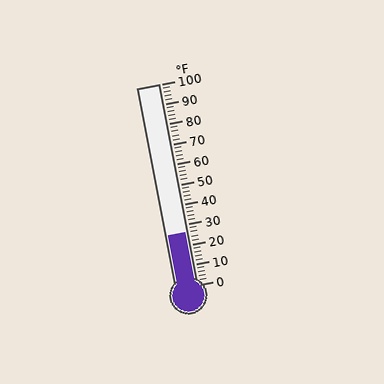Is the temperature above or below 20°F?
The temperature is above 20°F.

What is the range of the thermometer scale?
The thermometer scale ranges from 0°F to 100°F.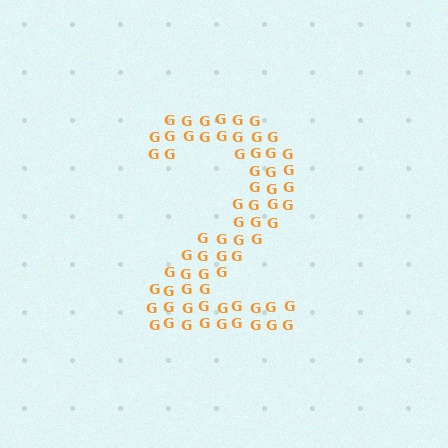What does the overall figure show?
The overall figure shows the digit 2.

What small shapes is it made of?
It is made of small letter G's.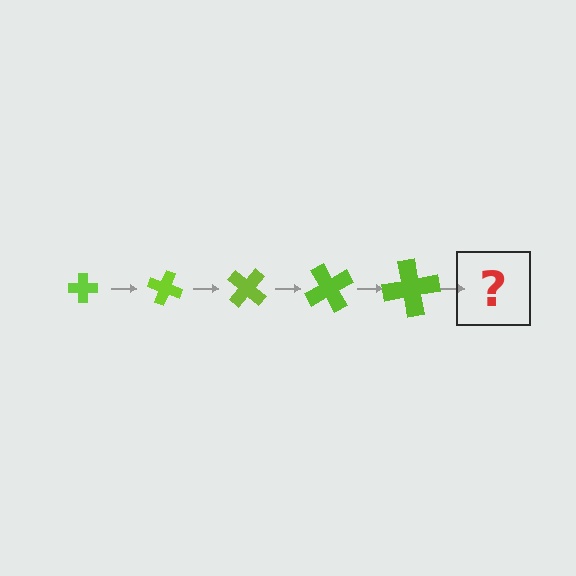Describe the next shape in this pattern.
It should be a cross, larger than the previous one and rotated 100 degrees from the start.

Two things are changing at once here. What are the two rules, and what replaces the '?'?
The two rules are that the cross grows larger each step and it rotates 20 degrees each step. The '?' should be a cross, larger than the previous one and rotated 100 degrees from the start.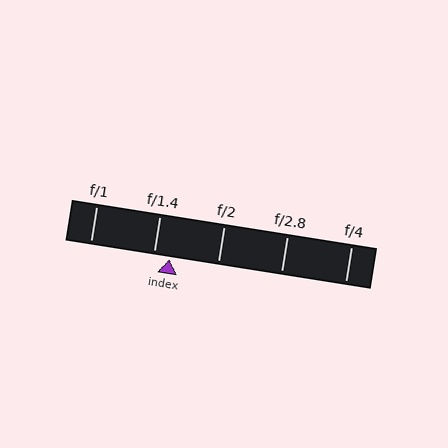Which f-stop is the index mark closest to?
The index mark is closest to f/1.4.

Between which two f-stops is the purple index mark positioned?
The index mark is between f/1.4 and f/2.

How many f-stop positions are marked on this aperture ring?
There are 5 f-stop positions marked.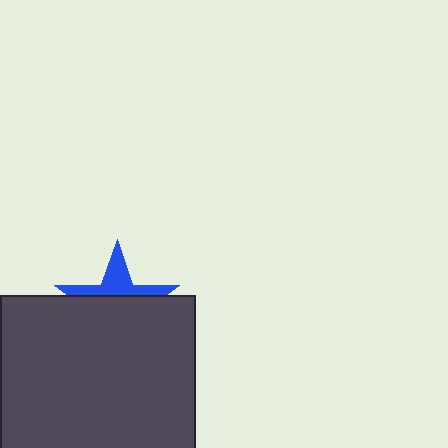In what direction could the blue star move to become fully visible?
The blue star could move up. That would shift it out from behind the dark gray square entirely.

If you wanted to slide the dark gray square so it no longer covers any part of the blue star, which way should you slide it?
Slide it down — that is the most direct way to separate the two shapes.